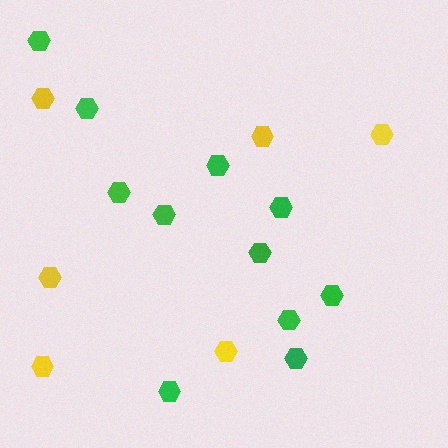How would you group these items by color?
There are 2 groups: one group of yellow hexagons (6) and one group of green hexagons (11).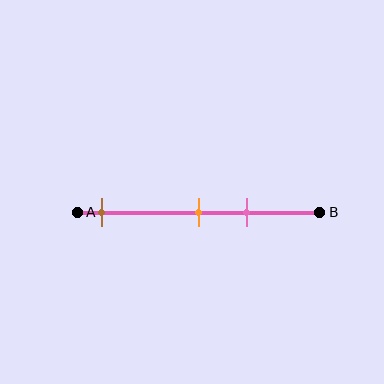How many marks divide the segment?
There are 3 marks dividing the segment.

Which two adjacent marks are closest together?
The orange and pink marks are the closest adjacent pair.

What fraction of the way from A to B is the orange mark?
The orange mark is approximately 50% (0.5) of the way from A to B.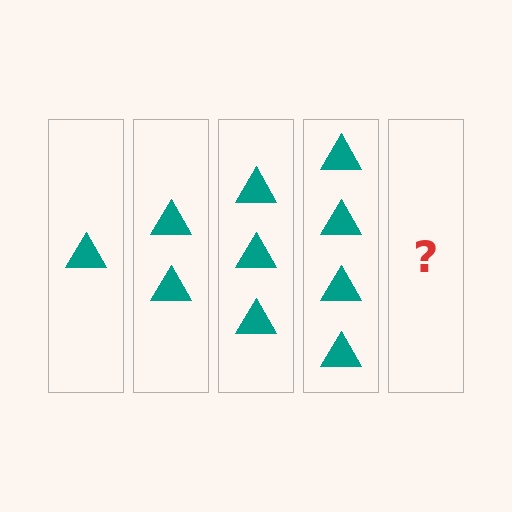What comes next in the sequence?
The next element should be 5 triangles.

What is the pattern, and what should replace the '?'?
The pattern is that each step adds one more triangle. The '?' should be 5 triangles.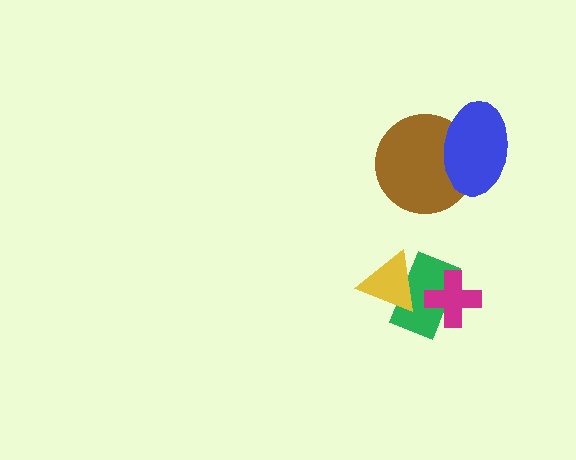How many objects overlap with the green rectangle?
2 objects overlap with the green rectangle.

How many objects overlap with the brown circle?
1 object overlaps with the brown circle.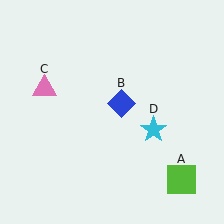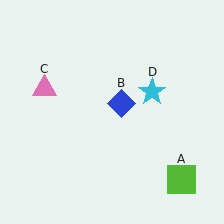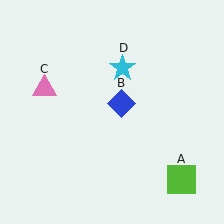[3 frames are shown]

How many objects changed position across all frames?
1 object changed position: cyan star (object D).